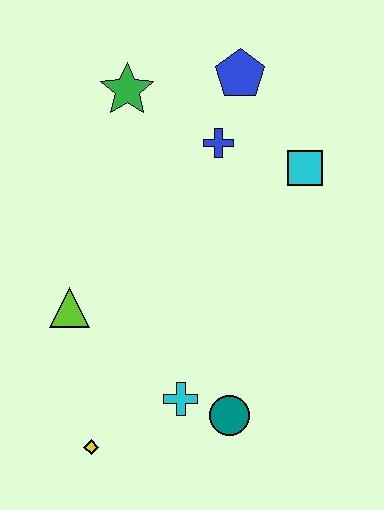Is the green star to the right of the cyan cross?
No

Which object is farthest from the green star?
The yellow diamond is farthest from the green star.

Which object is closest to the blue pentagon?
The blue cross is closest to the blue pentagon.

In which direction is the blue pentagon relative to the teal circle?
The blue pentagon is above the teal circle.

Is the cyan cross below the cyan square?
Yes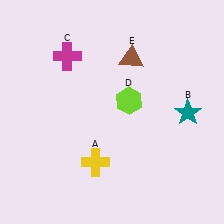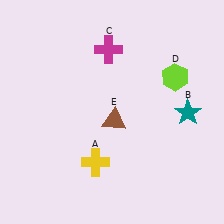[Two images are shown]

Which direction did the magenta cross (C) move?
The magenta cross (C) moved right.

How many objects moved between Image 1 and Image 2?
3 objects moved between the two images.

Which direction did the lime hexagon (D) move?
The lime hexagon (D) moved right.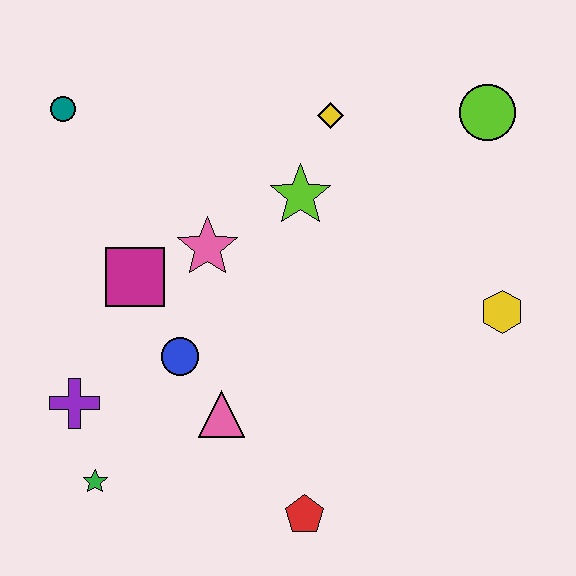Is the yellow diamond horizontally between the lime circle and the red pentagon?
Yes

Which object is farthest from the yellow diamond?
The green star is farthest from the yellow diamond.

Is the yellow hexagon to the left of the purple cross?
No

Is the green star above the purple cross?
No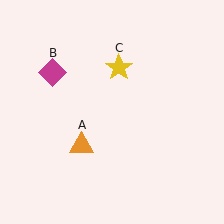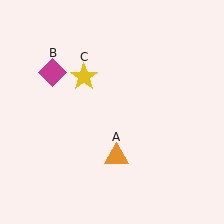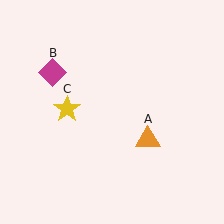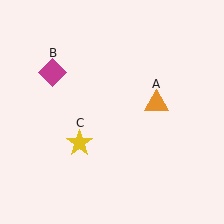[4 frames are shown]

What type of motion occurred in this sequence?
The orange triangle (object A), yellow star (object C) rotated counterclockwise around the center of the scene.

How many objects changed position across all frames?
2 objects changed position: orange triangle (object A), yellow star (object C).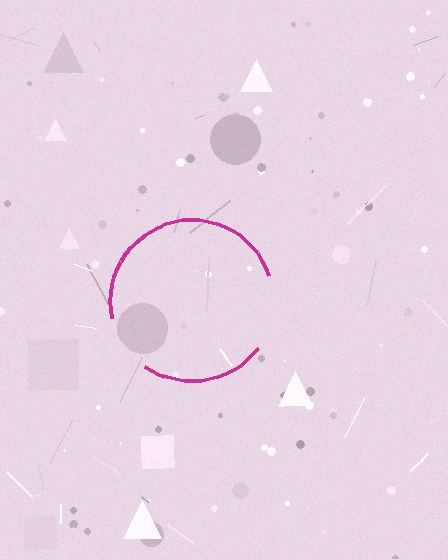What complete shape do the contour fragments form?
The contour fragments form a circle.